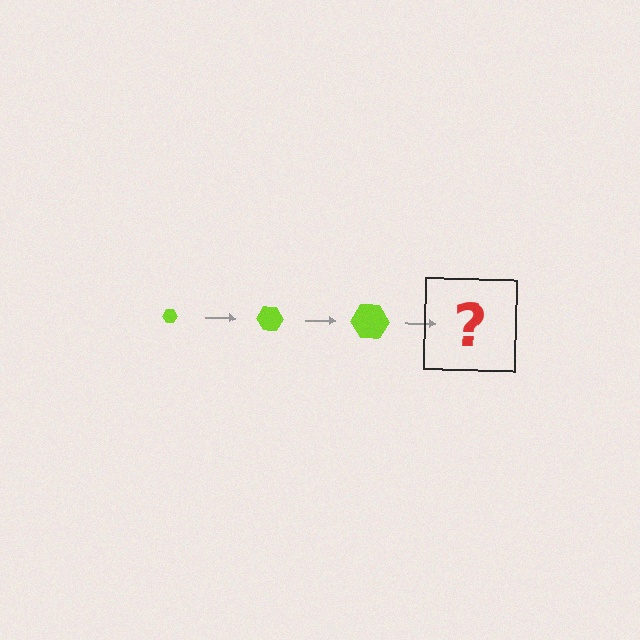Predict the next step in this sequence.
The next step is a lime hexagon, larger than the previous one.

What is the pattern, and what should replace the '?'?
The pattern is that the hexagon gets progressively larger each step. The '?' should be a lime hexagon, larger than the previous one.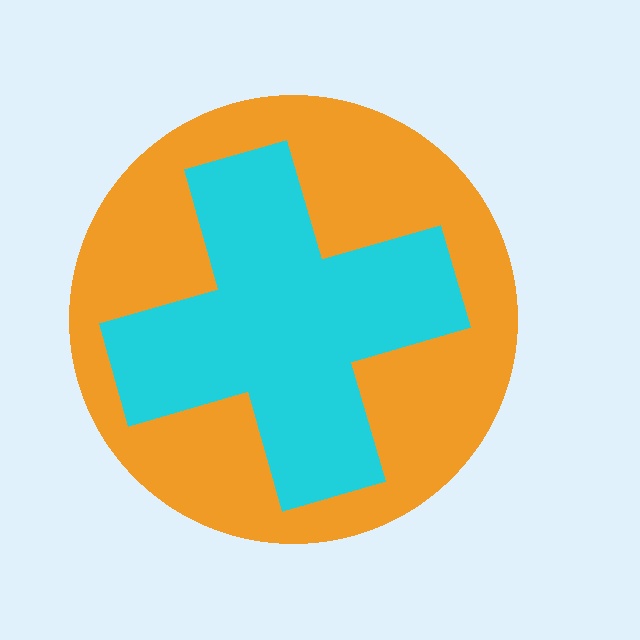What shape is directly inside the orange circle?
The cyan cross.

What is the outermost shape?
The orange circle.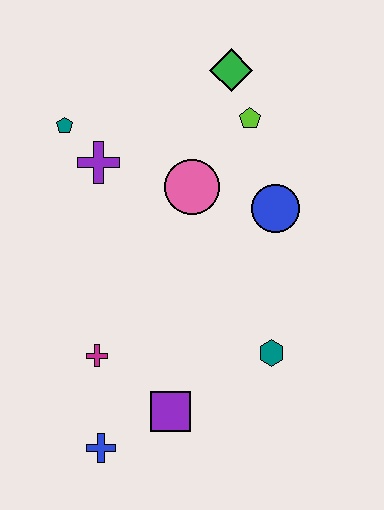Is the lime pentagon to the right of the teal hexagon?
No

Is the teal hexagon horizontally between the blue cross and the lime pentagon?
No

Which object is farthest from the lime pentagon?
The blue cross is farthest from the lime pentagon.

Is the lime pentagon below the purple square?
No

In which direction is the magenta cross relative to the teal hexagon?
The magenta cross is to the left of the teal hexagon.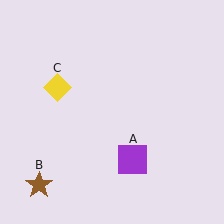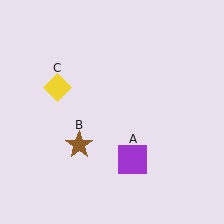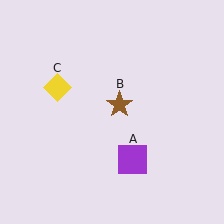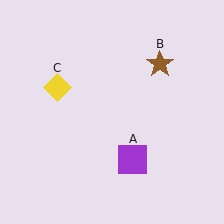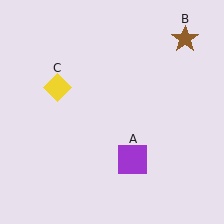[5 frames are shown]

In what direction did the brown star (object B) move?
The brown star (object B) moved up and to the right.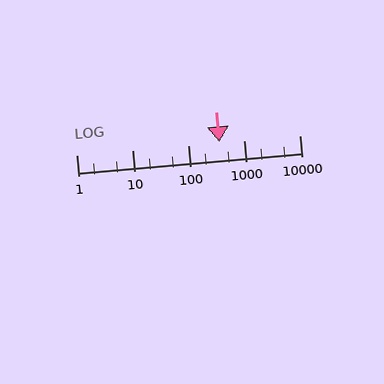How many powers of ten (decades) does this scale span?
The scale spans 4 decades, from 1 to 10000.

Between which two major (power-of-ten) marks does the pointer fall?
The pointer is between 100 and 1000.